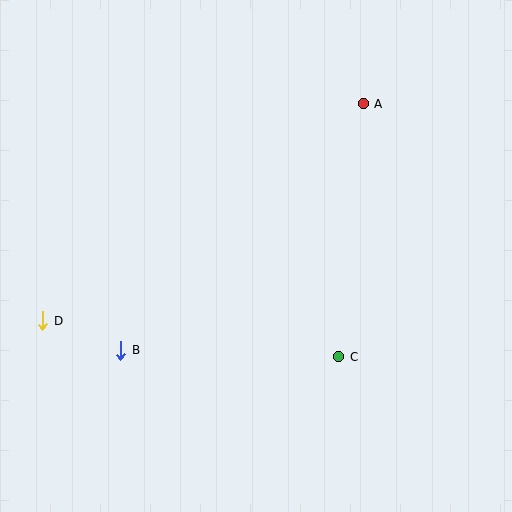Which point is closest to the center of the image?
Point C at (339, 357) is closest to the center.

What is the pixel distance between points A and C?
The distance between A and C is 255 pixels.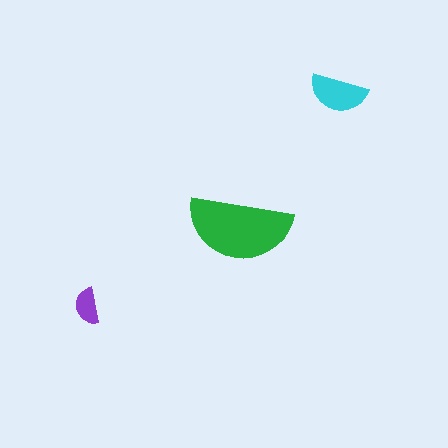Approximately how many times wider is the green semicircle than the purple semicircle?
About 3 times wider.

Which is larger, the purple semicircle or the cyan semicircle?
The cyan one.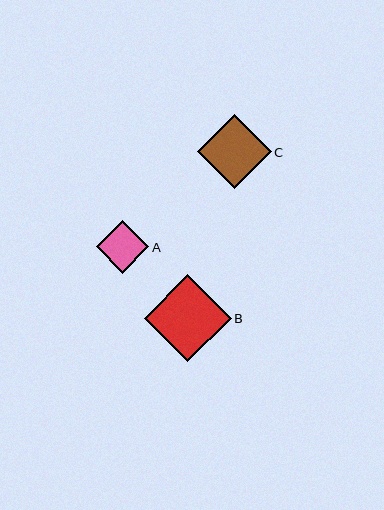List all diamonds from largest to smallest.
From largest to smallest: B, C, A.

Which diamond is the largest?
Diamond B is the largest with a size of approximately 87 pixels.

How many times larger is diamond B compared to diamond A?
Diamond B is approximately 1.7 times the size of diamond A.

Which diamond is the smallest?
Diamond A is the smallest with a size of approximately 53 pixels.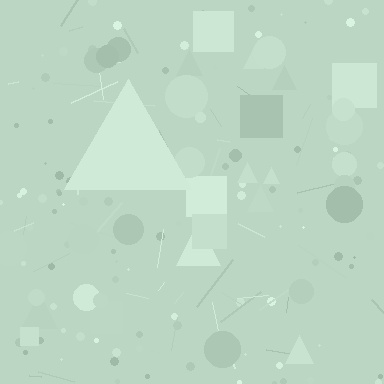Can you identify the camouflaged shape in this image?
The camouflaged shape is a triangle.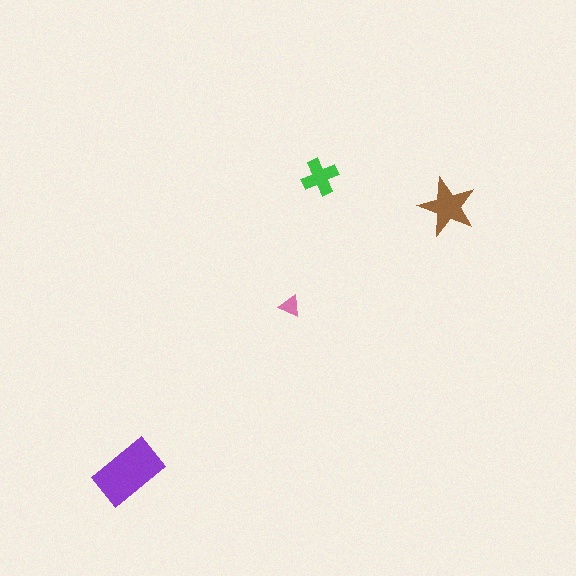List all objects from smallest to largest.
The pink triangle, the green cross, the brown star, the purple rectangle.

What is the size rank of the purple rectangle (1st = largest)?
1st.